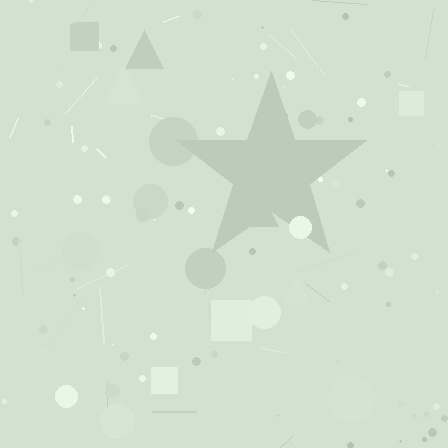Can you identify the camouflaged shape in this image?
The camouflaged shape is a star.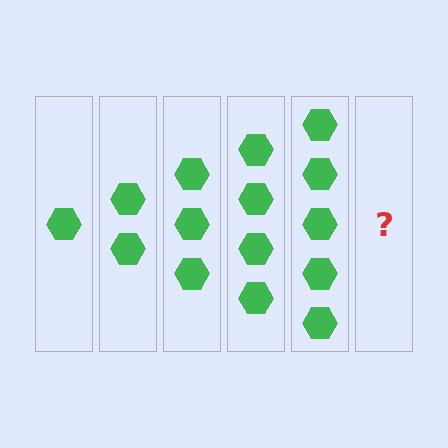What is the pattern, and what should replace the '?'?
The pattern is that each step adds one more hexagon. The '?' should be 6 hexagons.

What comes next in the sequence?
The next element should be 6 hexagons.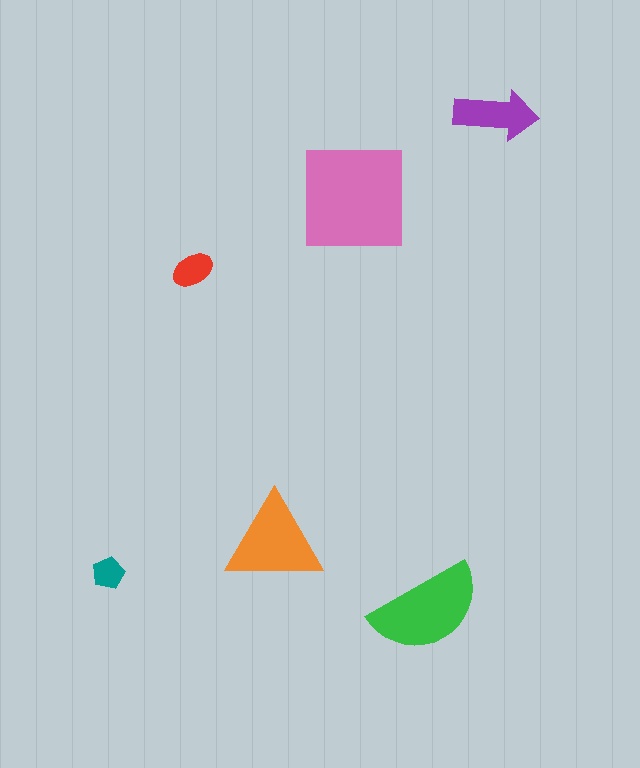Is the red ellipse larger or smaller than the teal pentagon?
Larger.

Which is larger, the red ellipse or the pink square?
The pink square.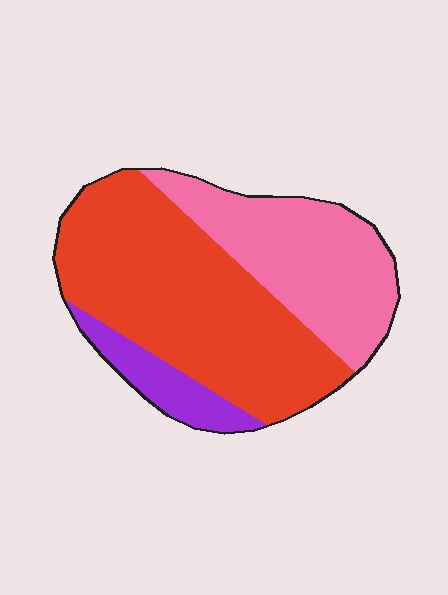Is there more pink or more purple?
Pink.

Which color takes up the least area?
Purple, at roughly 10%.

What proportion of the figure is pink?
Pink covers about 35% of the figure.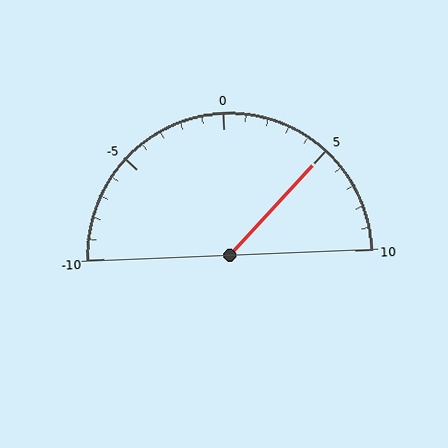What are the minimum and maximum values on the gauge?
The gauge ranges from -10 to 10.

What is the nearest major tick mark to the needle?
The nearest major tick mark is 5.